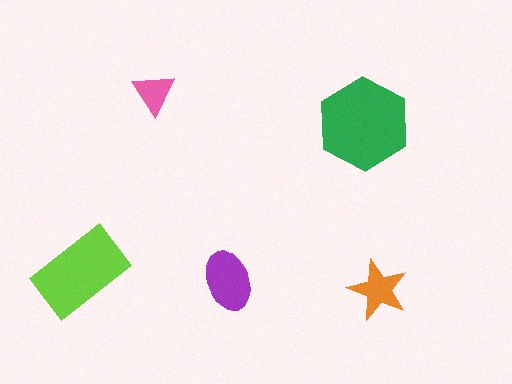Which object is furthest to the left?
The lime rectangle is leftmost.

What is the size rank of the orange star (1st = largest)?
4th.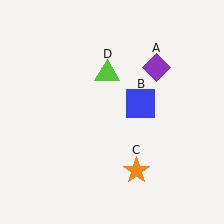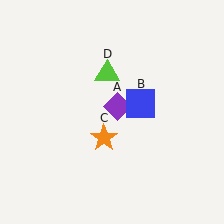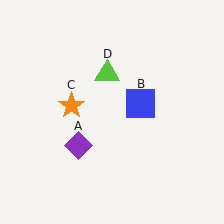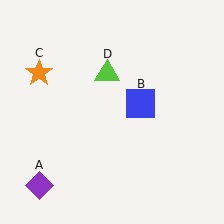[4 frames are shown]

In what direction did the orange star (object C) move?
The orange star (object C) moved up and to the left.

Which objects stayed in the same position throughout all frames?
Blue square (object B) and lime triangle (object D) remained stationary.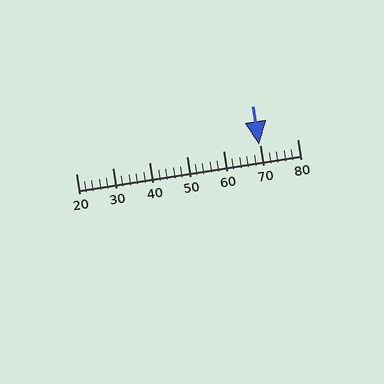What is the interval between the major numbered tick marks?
The major tick marks are spaced 10 units apart.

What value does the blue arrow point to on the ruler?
The blue arrow points to approximately 70.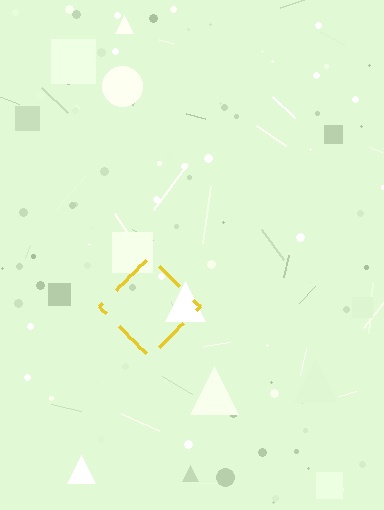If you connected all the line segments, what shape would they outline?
They would outline a diamond.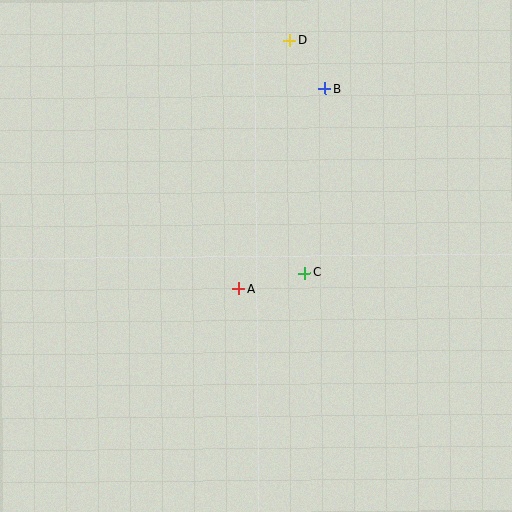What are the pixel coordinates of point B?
Point B is at (325, 89).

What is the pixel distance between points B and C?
The distance between B and C is 185 pixels.